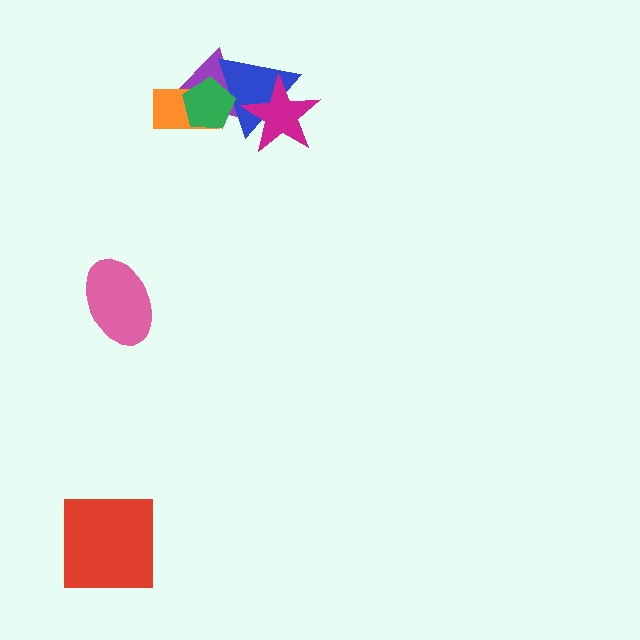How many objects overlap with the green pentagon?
3 objects overlap with the green pentagon.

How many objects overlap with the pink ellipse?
0 objects overlap with the pink ellipse.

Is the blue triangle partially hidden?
Yes, it is partially covered by another shape.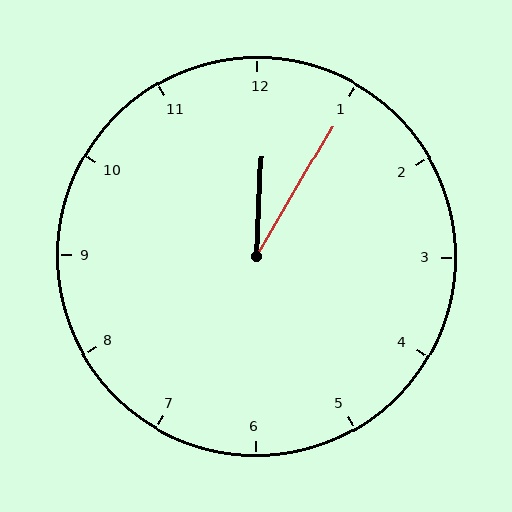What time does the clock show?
12:05.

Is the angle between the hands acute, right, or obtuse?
It is acute.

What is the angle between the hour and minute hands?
Approximately 28 degrees.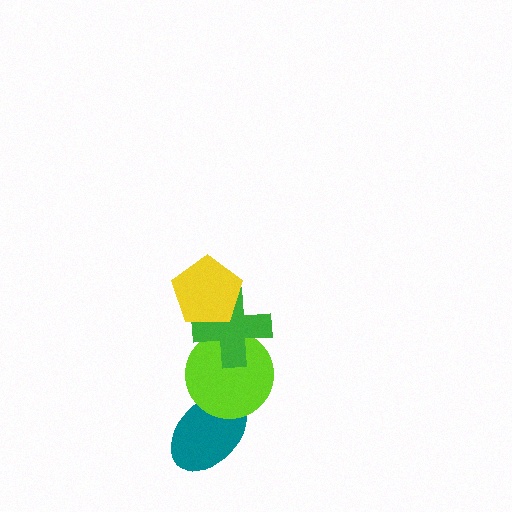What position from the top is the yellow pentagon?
The yellow pentagon is 1st from the top.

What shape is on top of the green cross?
The yellow pentagon is on top of the green cross.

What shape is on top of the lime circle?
The green cross is on top of the lime circle.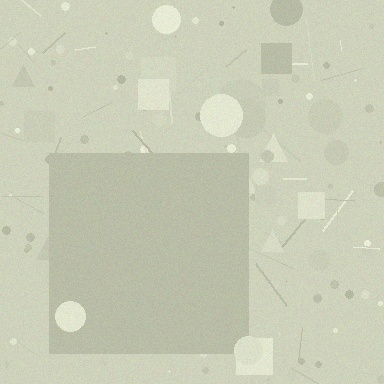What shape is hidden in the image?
A square is hidden in the image.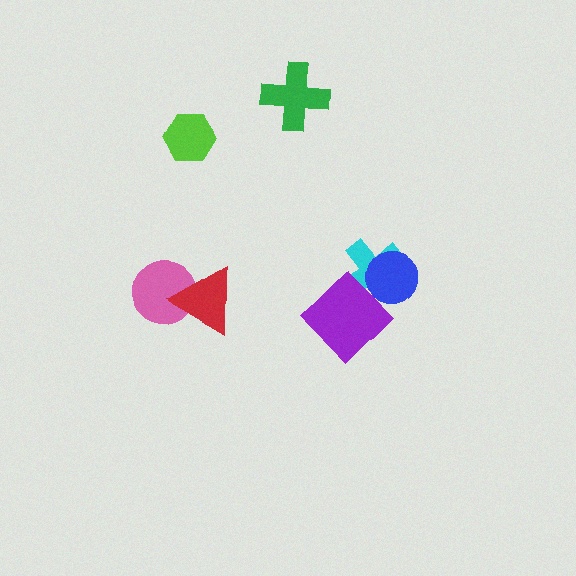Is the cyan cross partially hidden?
Yes, it is partially covered by another shape.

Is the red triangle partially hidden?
No, no other shape covers it.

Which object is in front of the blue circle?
The purple diamond is in front of the blue circle.